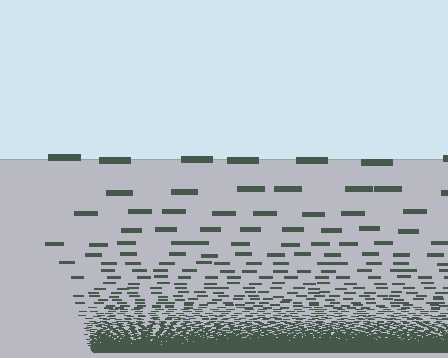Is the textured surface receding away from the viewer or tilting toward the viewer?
The surface appears to tilt toward the viewer. Texture elements get larger and sparser toward the top.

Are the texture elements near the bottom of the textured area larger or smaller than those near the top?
Smaller. The gradient is inverted — elements near the bottom are smaller and denser.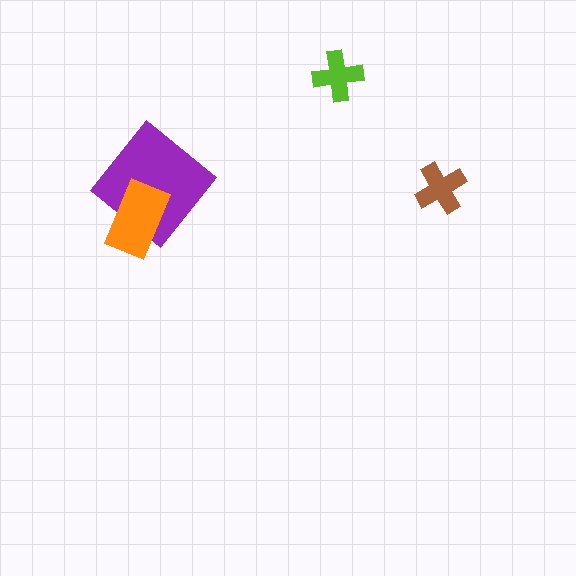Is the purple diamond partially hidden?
Yes, it is partially covered by another shape.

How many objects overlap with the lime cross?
0 objects overlap with the lime cross.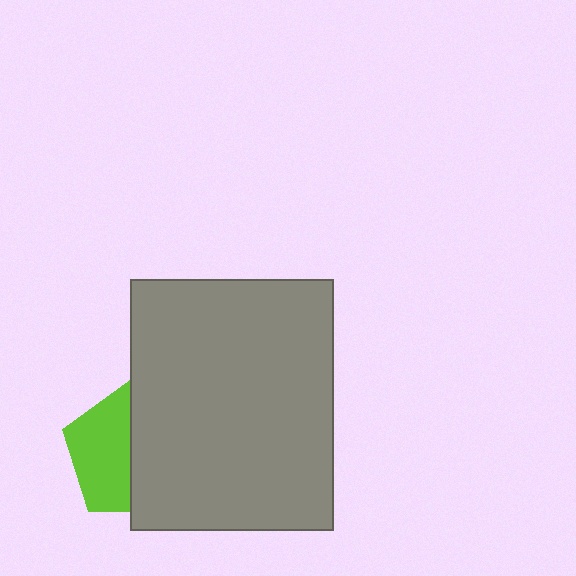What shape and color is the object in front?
The object in front is a gray rectangle.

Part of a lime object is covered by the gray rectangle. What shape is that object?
It is a pentagon.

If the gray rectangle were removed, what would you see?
You would see the complete lime pentagon.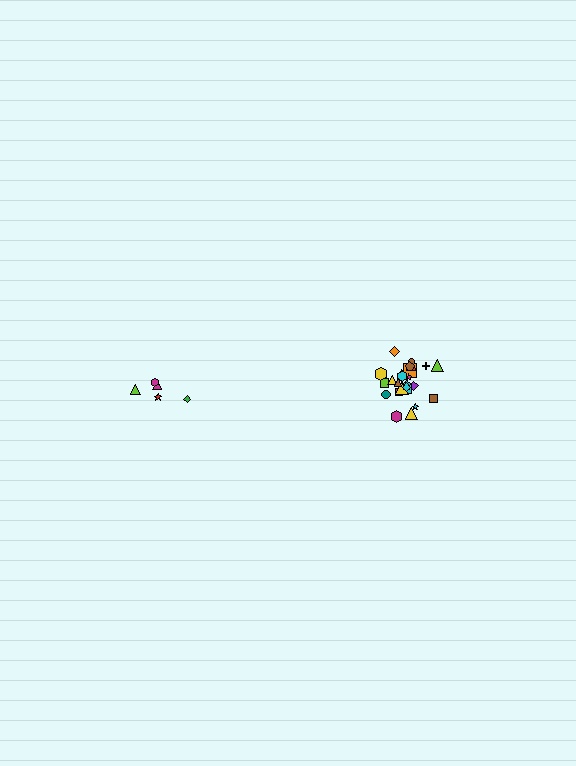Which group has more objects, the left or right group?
The right group.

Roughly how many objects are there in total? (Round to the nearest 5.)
Roughly 30 objects in total.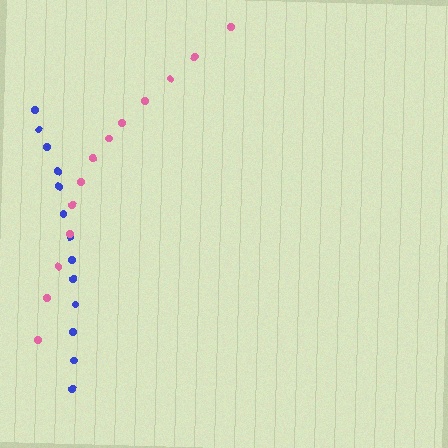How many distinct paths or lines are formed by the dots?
There are 2 distinct paths.